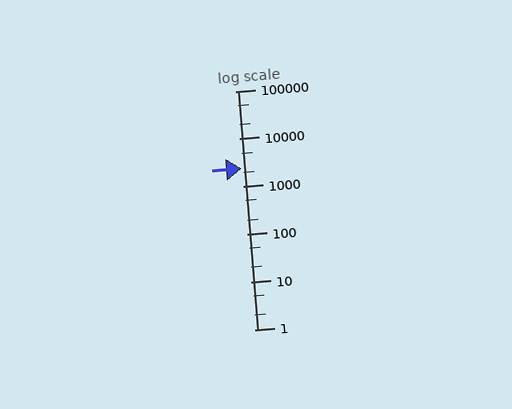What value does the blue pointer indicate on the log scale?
The pointer indicates approximately 2400.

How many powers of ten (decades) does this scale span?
The scale spans 5 decades, from 1 to 100000.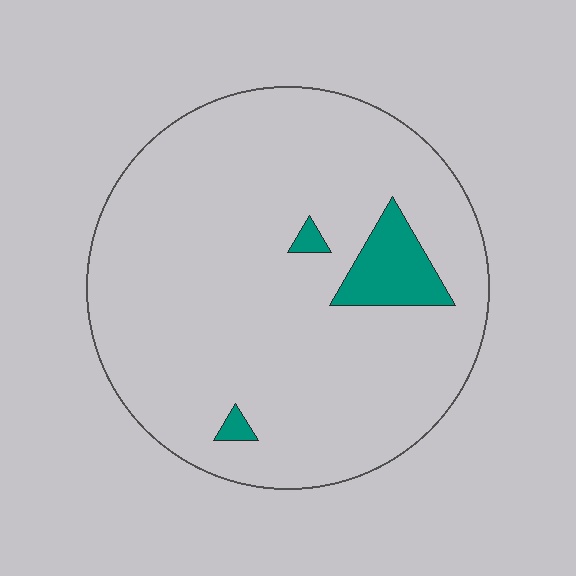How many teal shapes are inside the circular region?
3.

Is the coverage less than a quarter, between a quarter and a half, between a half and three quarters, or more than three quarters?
Less than a quarter.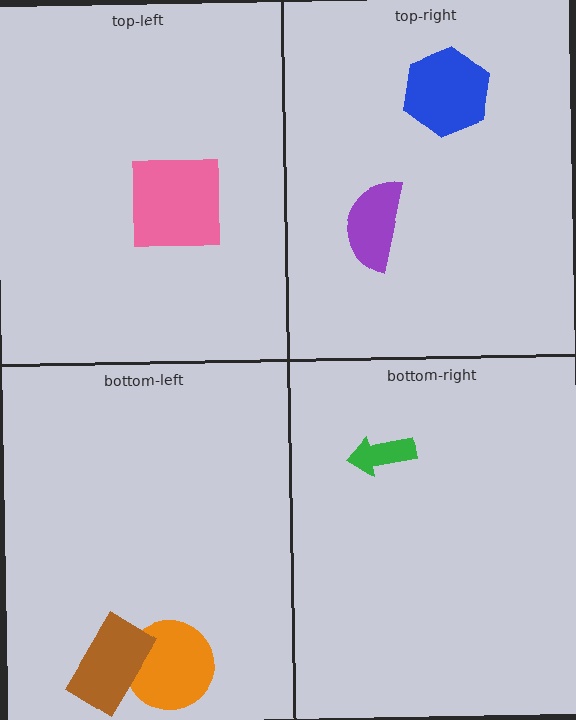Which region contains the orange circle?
The bottom-left region.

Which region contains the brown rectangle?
The bottom-left region.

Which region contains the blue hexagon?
The top-right region.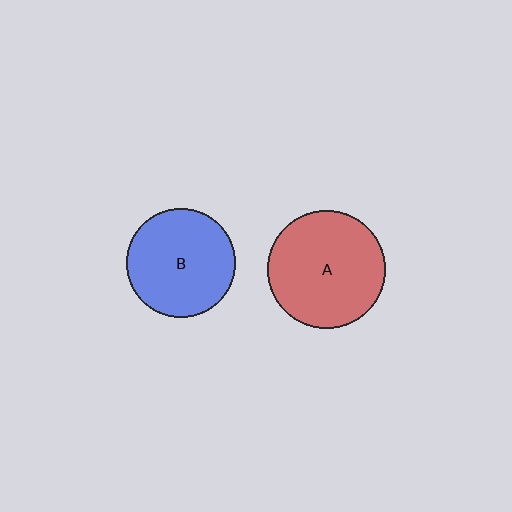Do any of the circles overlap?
No, none of the circles overlap.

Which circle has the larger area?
Circle A (red).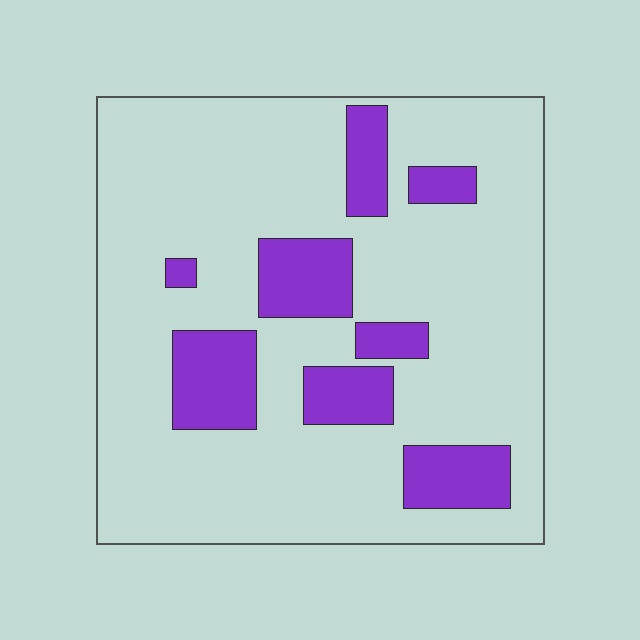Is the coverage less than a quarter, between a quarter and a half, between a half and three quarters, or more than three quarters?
Less than a quarter.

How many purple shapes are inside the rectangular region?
8.